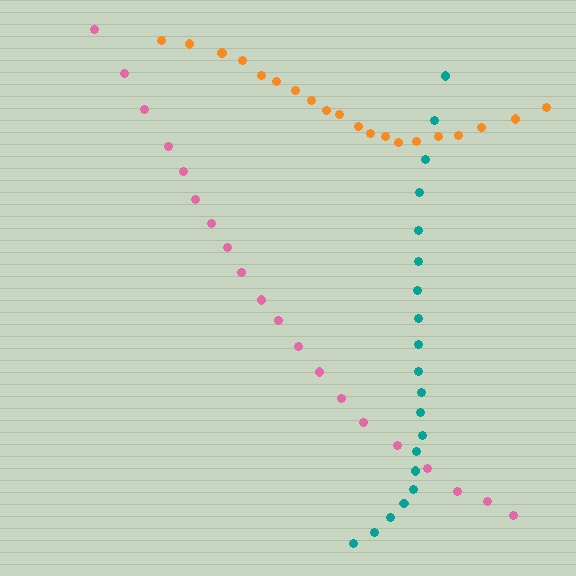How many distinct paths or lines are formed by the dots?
There are 3 distinct paths.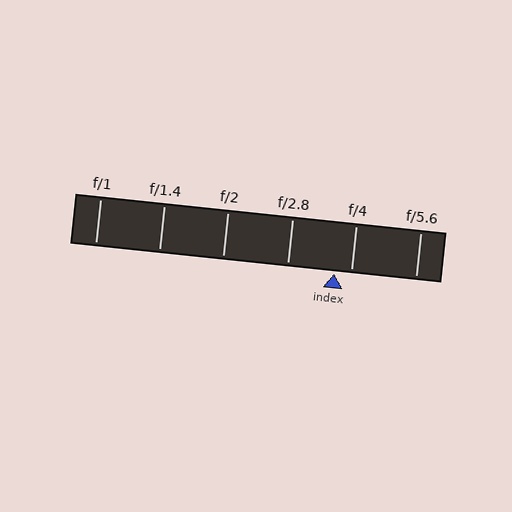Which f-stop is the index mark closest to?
The index mark is closest to f/4.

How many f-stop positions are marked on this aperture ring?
There are 6 f-stop positions marked.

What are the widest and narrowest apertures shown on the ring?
The widest aperture shown is f/1 and the narrowest is f/5.6.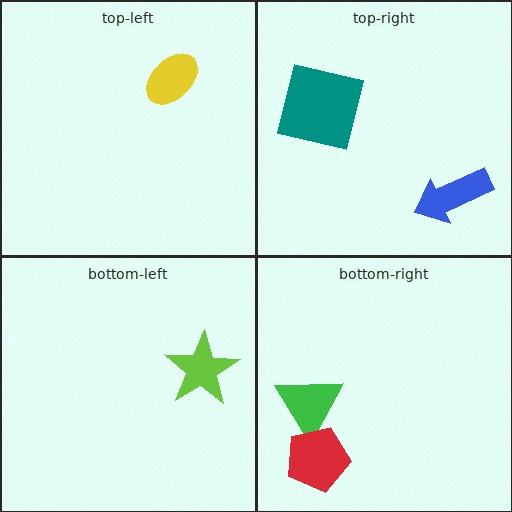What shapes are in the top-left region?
The yellow ellipse.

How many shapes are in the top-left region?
1.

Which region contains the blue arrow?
The top-right region.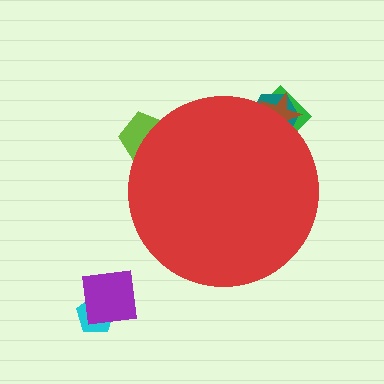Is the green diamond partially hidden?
Yes, the green diamond is partially hidden behind the red circle.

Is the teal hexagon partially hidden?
Yes, the teal hexagon is partially hidden behind the red circle.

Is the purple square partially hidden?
No, the purple square is fully visible.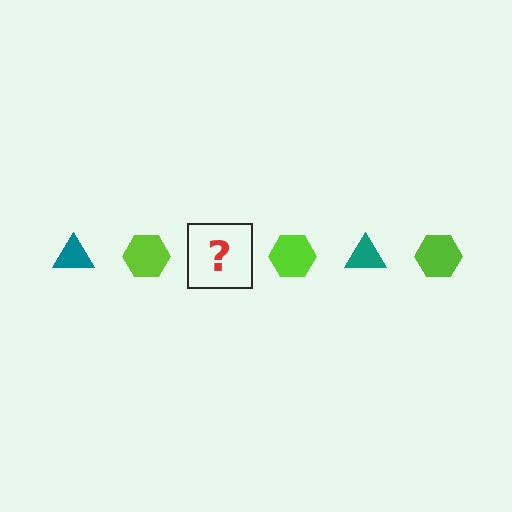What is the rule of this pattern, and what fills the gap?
The rule is that the pattern alternates between teal triangle and lime hexagon. The gap should be filled with a teal triangle.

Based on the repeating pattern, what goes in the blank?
The blank should be a teal triangle.